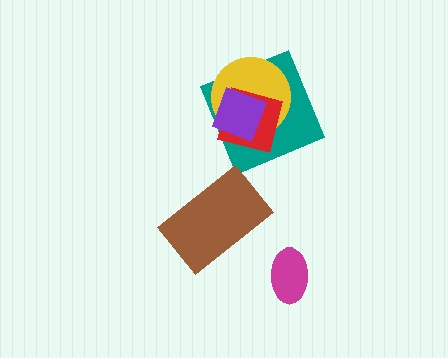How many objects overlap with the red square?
3 objects overlap with the red square.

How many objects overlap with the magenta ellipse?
0 objects overlap with the magenta ellipse.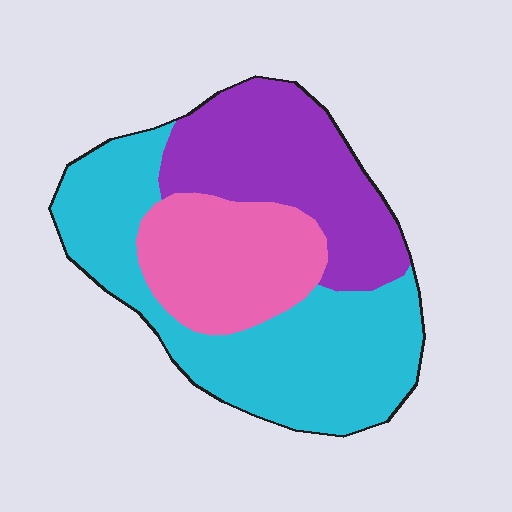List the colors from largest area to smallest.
From largest to smallest: cyan, purple, pink.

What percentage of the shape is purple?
Purple takes up between a sixth and a third of the shape.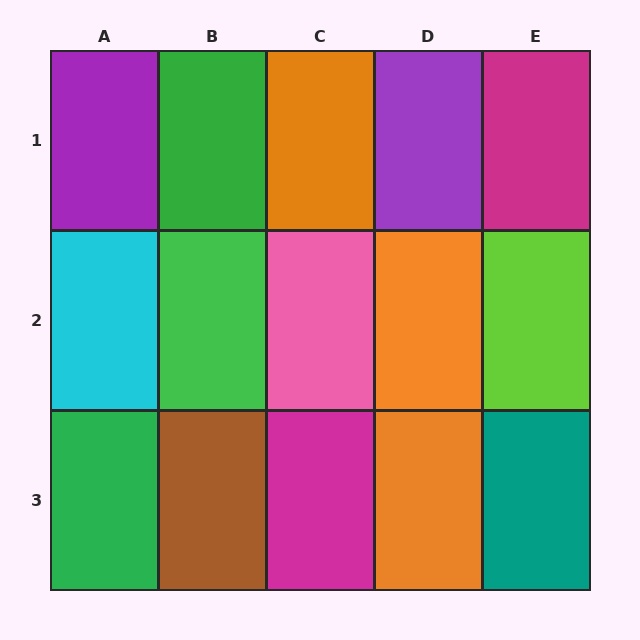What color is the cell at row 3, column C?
Magenta.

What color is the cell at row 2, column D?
Orange.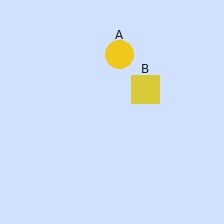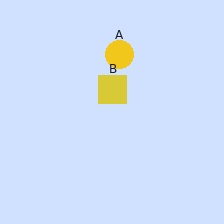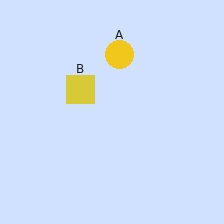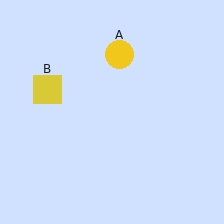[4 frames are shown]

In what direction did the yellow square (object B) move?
The yellow square (object B) moved left.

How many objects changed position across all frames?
1 object changed position: yellow square (object B).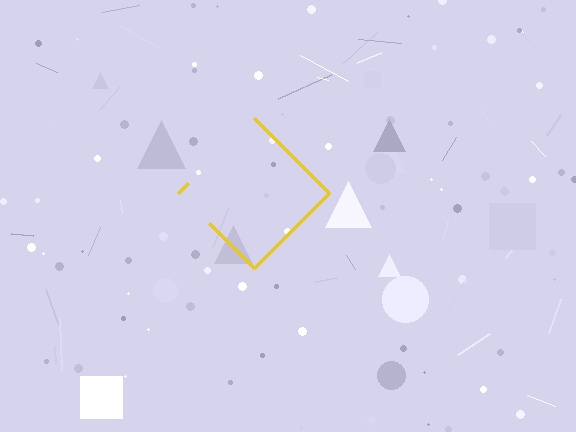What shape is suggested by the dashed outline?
The dashed outline suggests a diamond.